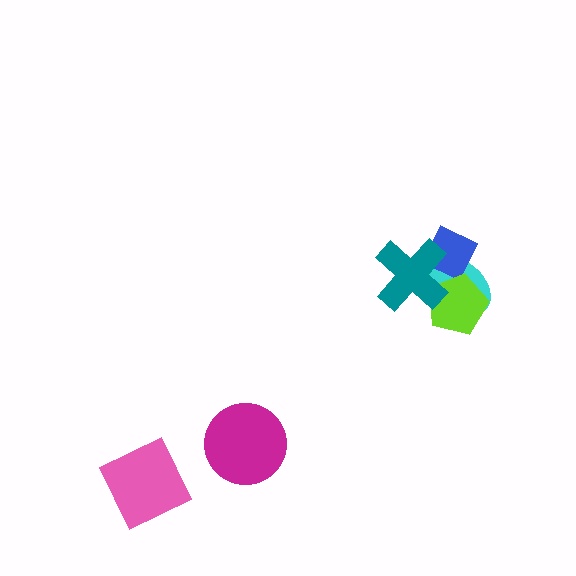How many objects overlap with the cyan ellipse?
3 objects overlap with the cyan ellipse.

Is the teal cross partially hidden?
No, no other shape covers it.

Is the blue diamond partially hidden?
Yes, it is partially covered by another shape.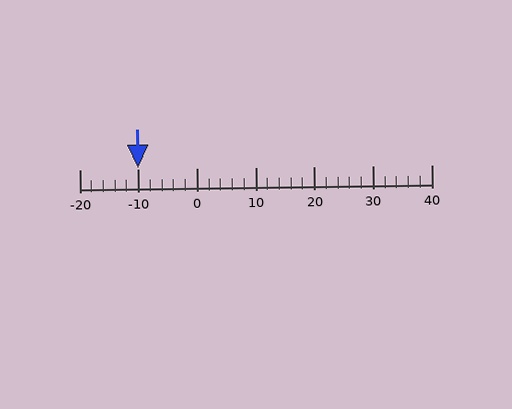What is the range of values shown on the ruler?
The ruler shows values from -20 to 40.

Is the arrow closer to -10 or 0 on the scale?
The arrow is closer to -10.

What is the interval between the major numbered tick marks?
The major tick marks are spaced 10 units apart.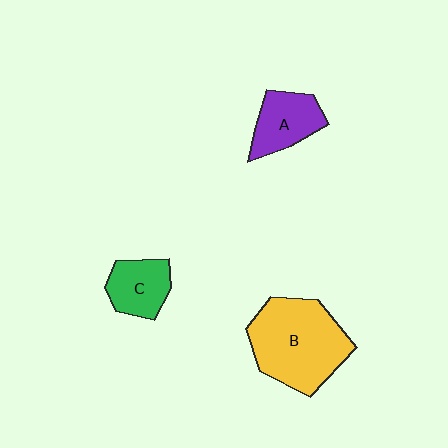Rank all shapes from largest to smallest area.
From largest to smallest: B (yellow), A (purple), C (green).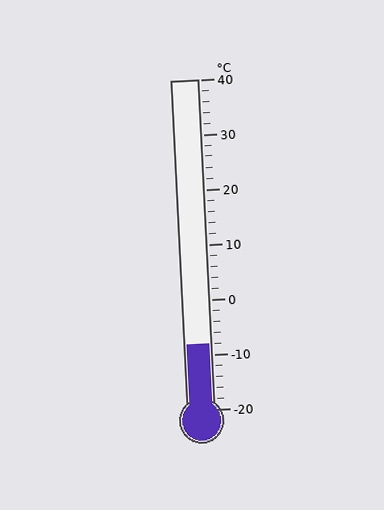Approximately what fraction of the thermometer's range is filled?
The thermometer is filled to approximately 20% of its range.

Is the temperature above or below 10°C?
The temperature is below 10°C.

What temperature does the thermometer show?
The thermometer shows approximately -8°C.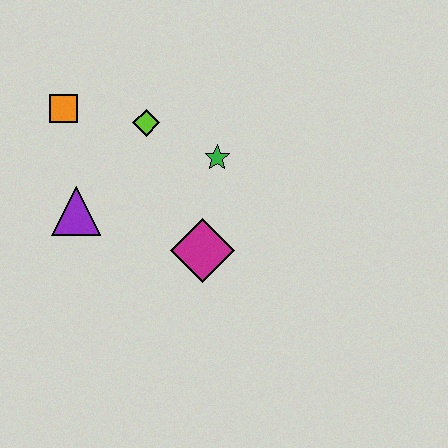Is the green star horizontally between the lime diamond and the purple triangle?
No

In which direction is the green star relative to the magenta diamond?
The green star is above the magenta diamond.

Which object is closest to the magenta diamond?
The green star is closest to the magenta diamond.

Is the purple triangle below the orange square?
Yes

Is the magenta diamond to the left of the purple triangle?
No